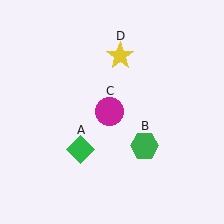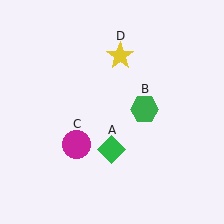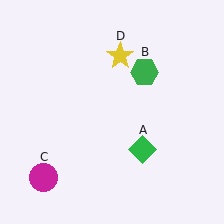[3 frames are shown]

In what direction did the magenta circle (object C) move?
The magenta circle (object C) moved down and to the left.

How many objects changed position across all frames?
3 objects changed position: green diamond (object A), green hexagon (object B), magenta circle (object C).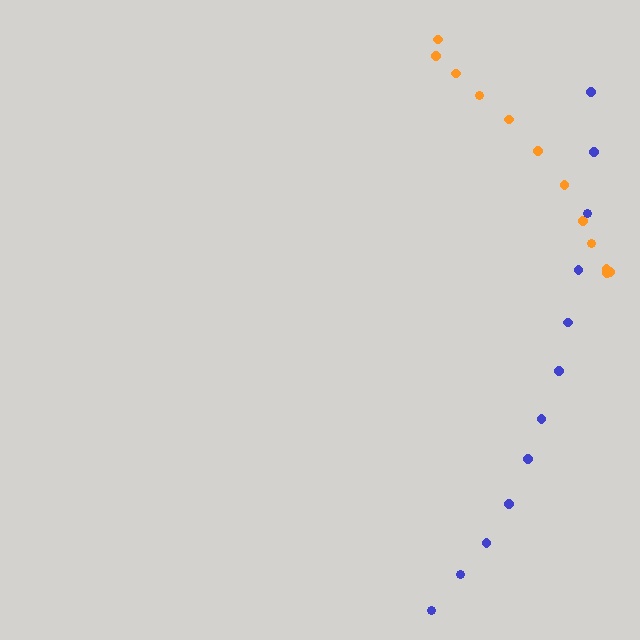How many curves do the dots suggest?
There are 2 distinct paths.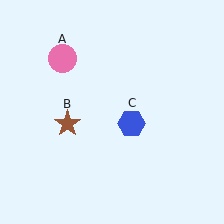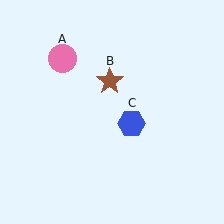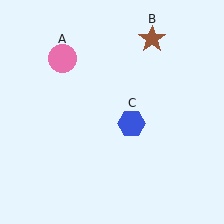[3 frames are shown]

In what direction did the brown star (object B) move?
The brown star (object B) moved up and to the right.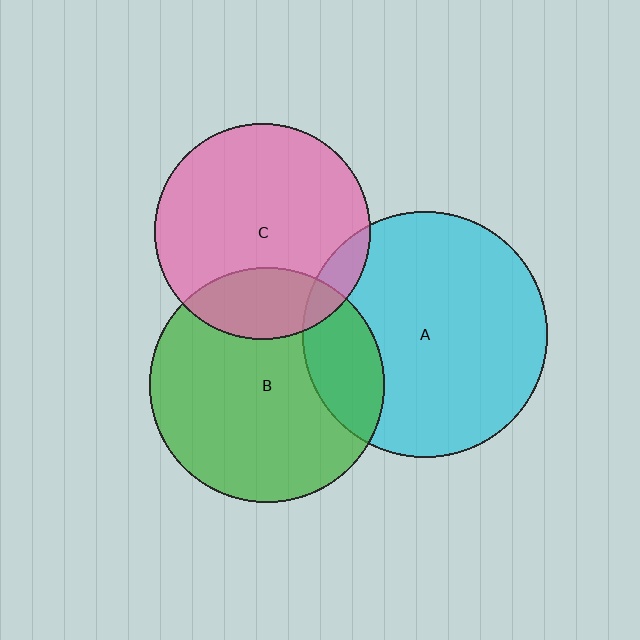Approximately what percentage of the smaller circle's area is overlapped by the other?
Approximately 20%.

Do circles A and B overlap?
Yes.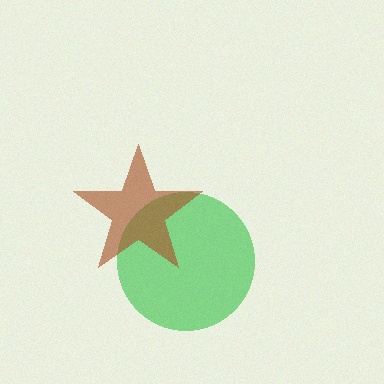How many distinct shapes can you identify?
There are 2 distinct shapes: a green circle, a brown star.